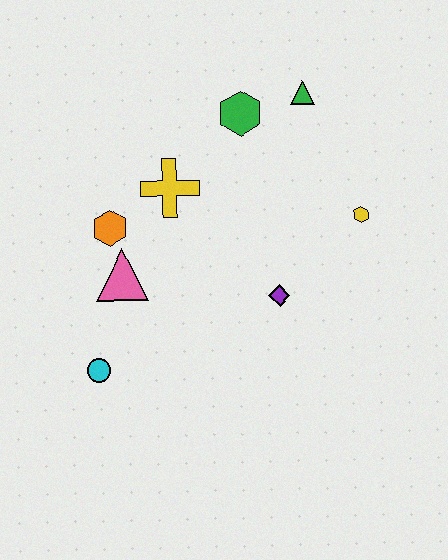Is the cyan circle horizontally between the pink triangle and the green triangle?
No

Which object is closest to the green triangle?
The green hexagon is closest to the green triangle.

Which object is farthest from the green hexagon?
The cyan circle is farthest from the green hexagon.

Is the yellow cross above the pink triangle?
Yes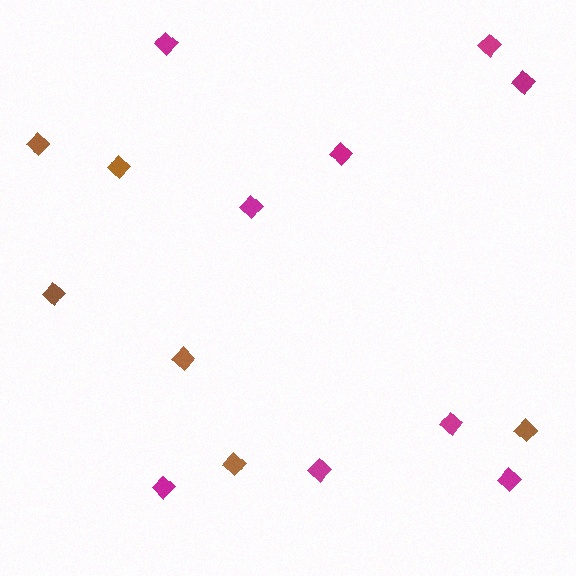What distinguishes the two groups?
There are 2 groups: one group of brown diamonds (6) and one group of magenta diamonds (9).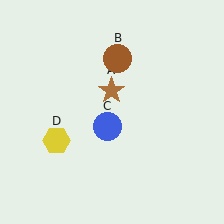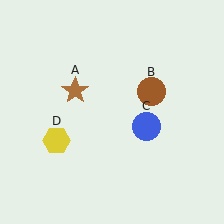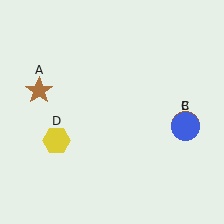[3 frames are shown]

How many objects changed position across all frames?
3 objects changed position: brown star (object A), brown circle (object B), blue circle (object C).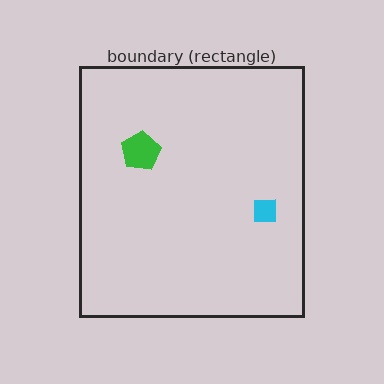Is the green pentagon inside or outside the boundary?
Inside.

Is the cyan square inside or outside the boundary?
Inside.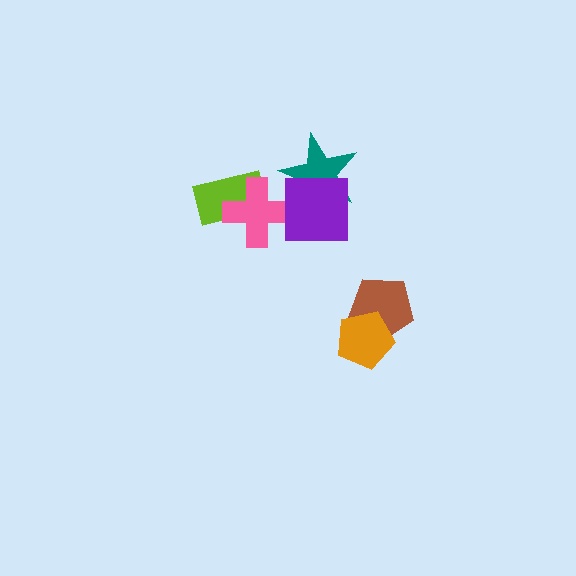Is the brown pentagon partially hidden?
Yes, it is partially covered by another shape.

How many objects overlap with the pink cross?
1 object overlaps with the pink cross.